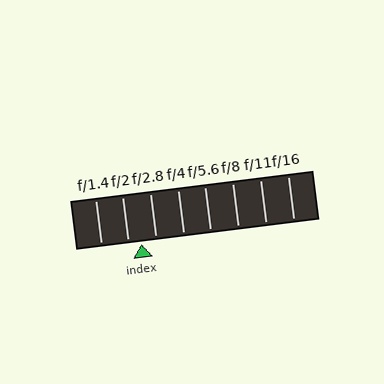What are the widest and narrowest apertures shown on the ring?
The widest aperture shown is f/1.4 and the narrowest is f/16.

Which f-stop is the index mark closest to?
The index mark is closest to f/2.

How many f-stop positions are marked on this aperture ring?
There are 8 f-stop positions marked.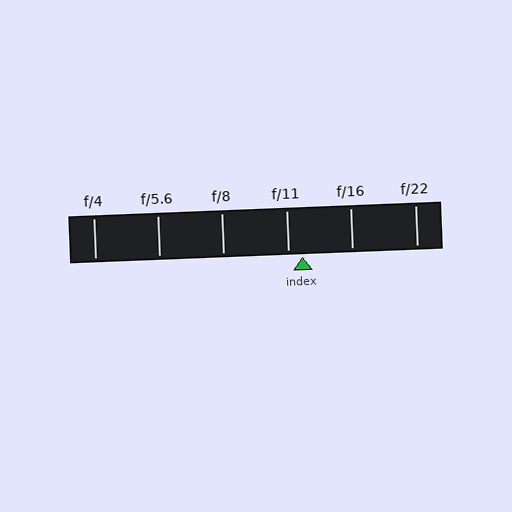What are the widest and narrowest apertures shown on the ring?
The widest aperture shown is f/4 and the narrowest is f/22.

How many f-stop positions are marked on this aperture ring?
There are 6 f-stop positions marked.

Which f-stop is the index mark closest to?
The index mark is closest to f/11.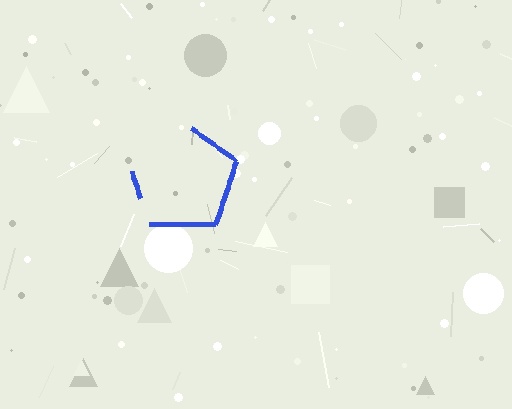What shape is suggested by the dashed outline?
The dashed outline suggests a pentagon.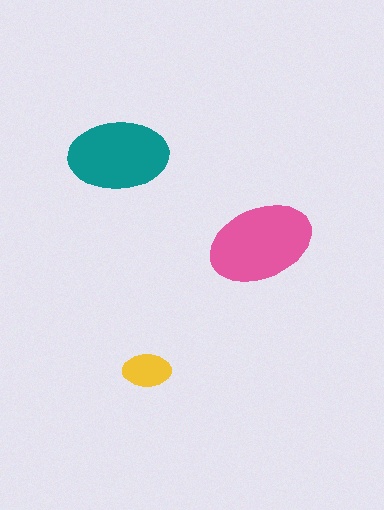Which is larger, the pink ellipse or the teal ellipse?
The pink one.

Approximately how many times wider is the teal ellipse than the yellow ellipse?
About 2 times wider.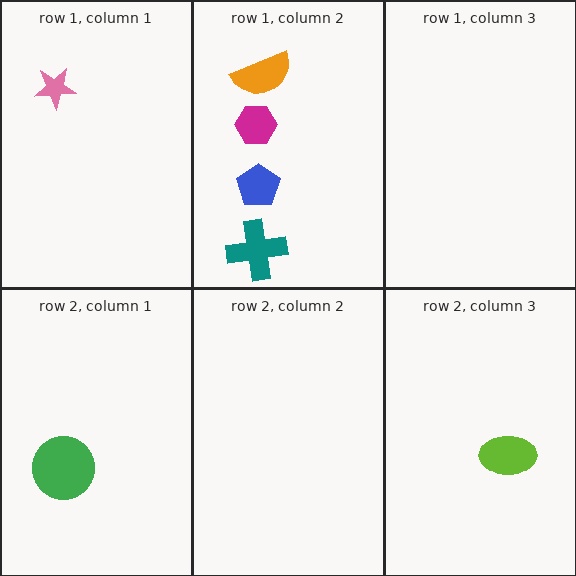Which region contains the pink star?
The row 1, column 1 region.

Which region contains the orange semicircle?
The row 1, column 2 region.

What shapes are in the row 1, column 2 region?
The teal cross, the blue pentagon, the magenta hexagon, the orange semicircle.